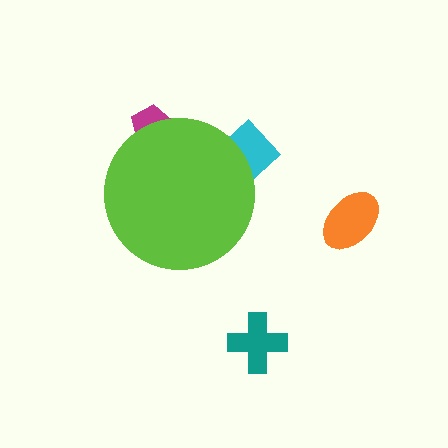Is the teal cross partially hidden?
No, the teal cross is fully visible.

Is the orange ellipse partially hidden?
No, the orange ellipse is fully visible.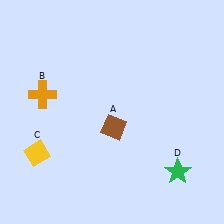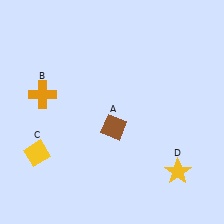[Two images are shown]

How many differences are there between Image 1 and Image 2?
There is 1 difference between the two images.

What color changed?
The star (D) changed from green in Image 1 to yellow in Image 2.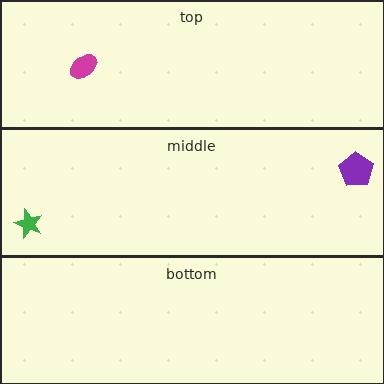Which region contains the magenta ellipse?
The top region.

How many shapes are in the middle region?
2.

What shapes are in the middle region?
The purple pentagon, the green star.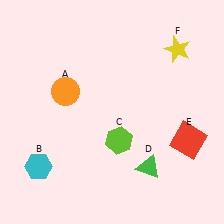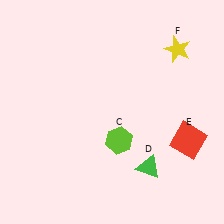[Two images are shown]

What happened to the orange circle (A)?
The orange circle (A) was removed in Image 2. It was in the top-left area of Image 1.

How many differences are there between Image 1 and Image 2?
There are 2 differences between the two images.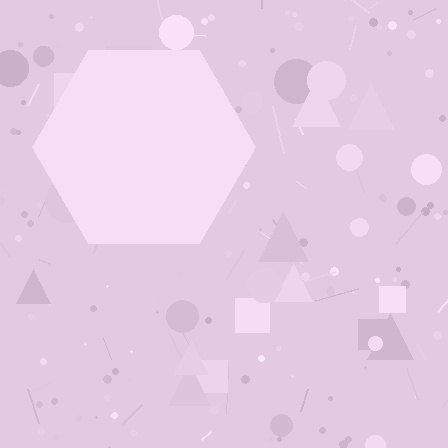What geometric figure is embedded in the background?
A hexagon is embedded in the background.